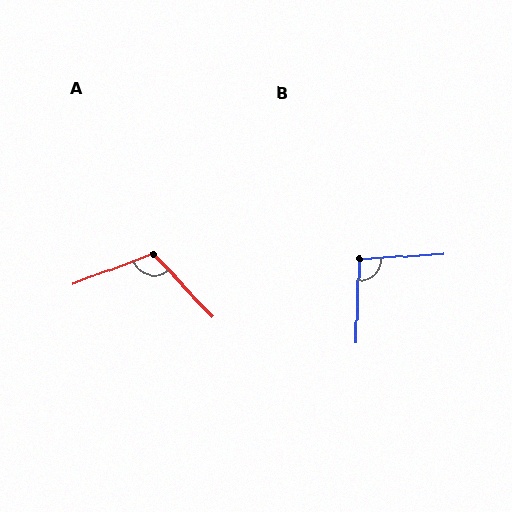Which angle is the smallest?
B, at approximately 95 degrees.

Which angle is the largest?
A, at approximately 113 degrees.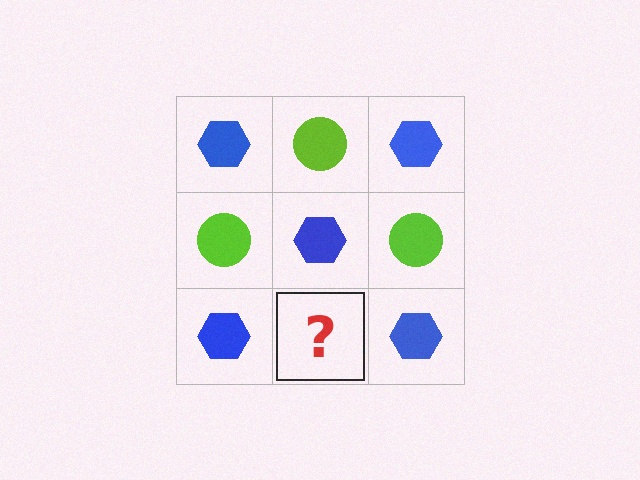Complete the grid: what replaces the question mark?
The question mark should be replaced with a lime circle.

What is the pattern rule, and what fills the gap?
The rule is that it alternates blue hexagon and lime circle in a checkerboard pattern. The gap should be filled with a lime circle.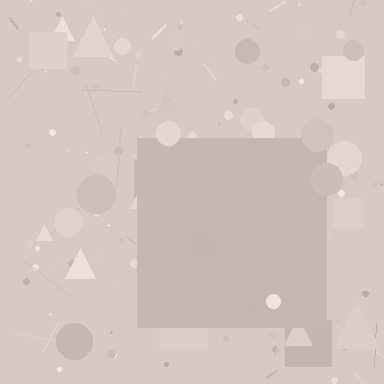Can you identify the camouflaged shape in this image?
The camouflaged shape is a square.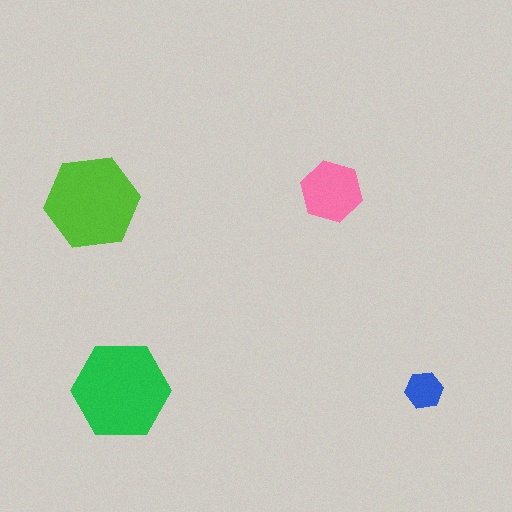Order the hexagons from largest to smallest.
the green one, the lime one, the pink one, the blue one.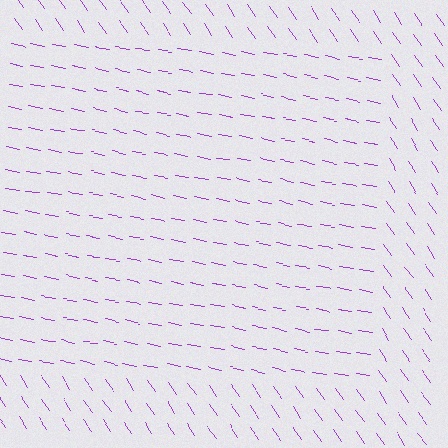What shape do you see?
I see a rectangle.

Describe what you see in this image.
The image is filled with small purple line segments. A rectangle region in the image has lines oriented differently from the surrounding lines, creating a visible texture boundary.